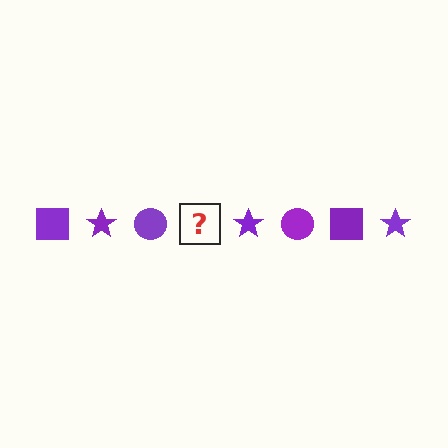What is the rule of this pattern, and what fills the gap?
The rule is that the pattern cycles through square, star, circle shapes in purple. The gap should be filled with a purple square.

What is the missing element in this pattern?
The missing element is a purple square.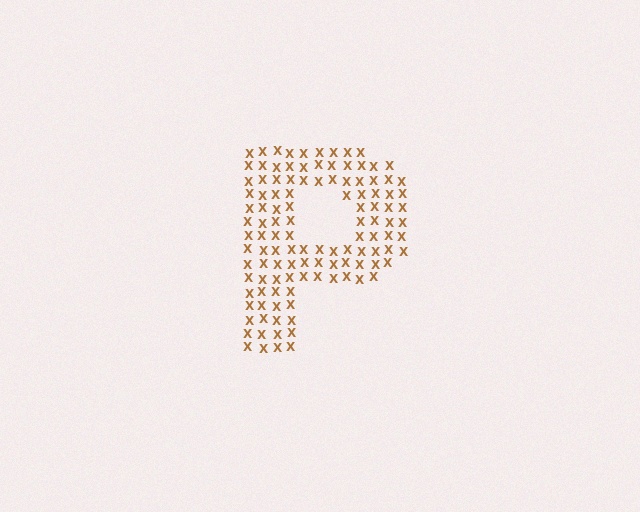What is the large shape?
The large shape is the letter P.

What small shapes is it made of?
It is made of small letter X's.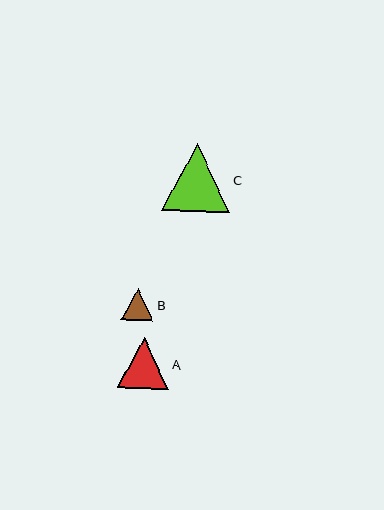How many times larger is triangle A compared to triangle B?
Triangle A is approximately 1.6 times the size of triangle B.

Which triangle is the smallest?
Triangle B is the smallest with a size of approximately 32 pixels.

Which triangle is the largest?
Triangle C is the largest with a size of approximately 67 pixels.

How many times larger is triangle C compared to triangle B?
Triangle C is approximately 2.1 times the size of triangle B.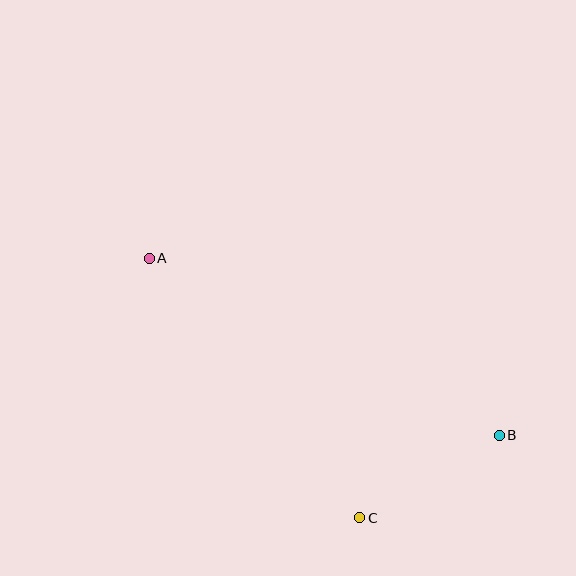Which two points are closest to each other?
Points B and C are closest to each other.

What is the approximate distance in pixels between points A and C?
The distance between A and C is approximately 334 pixels.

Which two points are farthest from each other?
Points A and B are farthest from each other.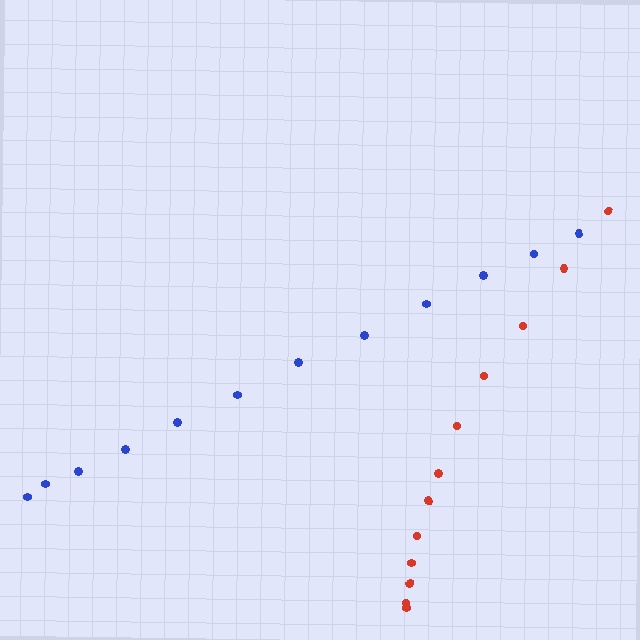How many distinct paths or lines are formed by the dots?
There are 2 distinct paths.